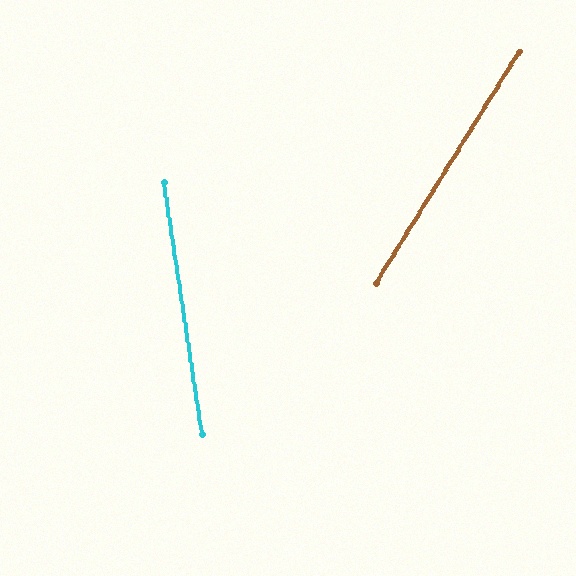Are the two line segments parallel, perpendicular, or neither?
Neither parallel nor perpendicular — they differ by about 41°.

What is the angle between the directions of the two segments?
Approximately 41 degrees.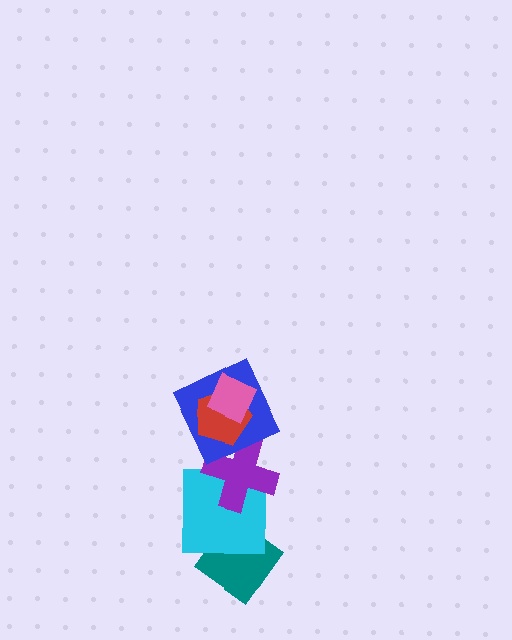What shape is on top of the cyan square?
The purple cross is on top of the cyan square.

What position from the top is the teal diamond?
The teal diamond is 6th from the top.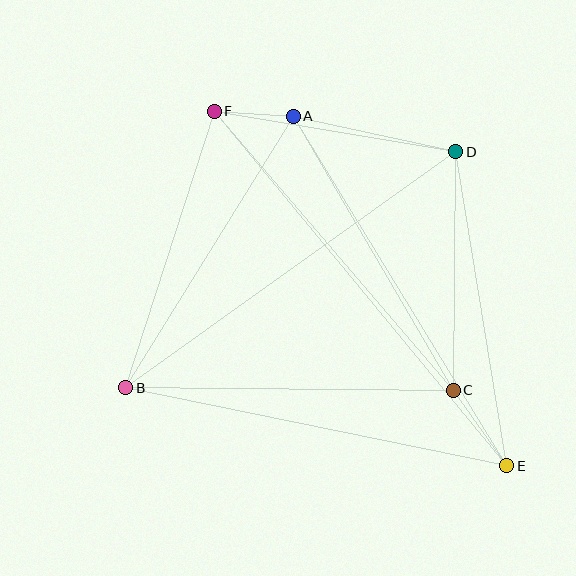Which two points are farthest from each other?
Points E and F are farthest from each other.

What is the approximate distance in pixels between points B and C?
The distance between B and C is approximately 328 pixels.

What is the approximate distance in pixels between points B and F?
The distance between B and F is approximately 290 pixels.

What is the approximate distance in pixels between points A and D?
The distance between A and D is approximately 166 pixels.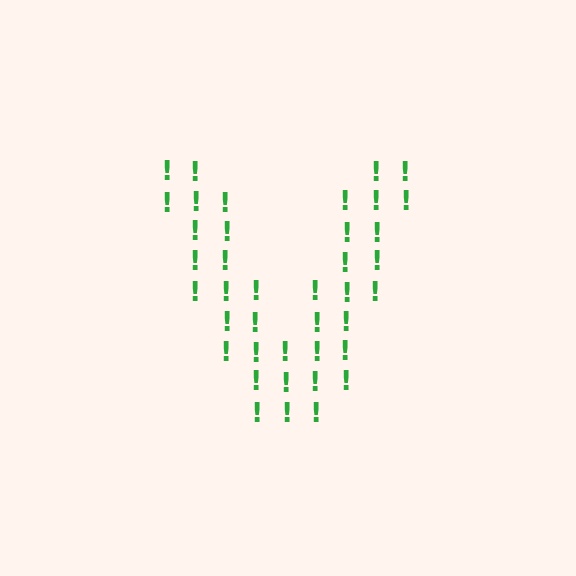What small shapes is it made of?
It is made of small exclamation marks.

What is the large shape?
The large shape is the letter V.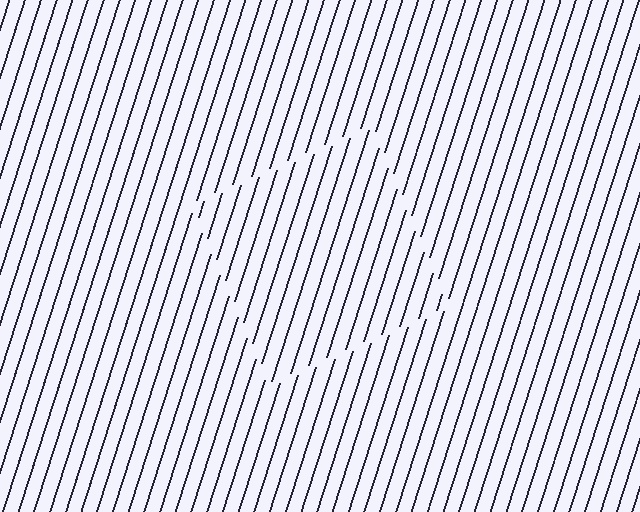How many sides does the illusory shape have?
4 sides — the line-ends trace a square.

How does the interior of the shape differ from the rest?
The interior of the shape contains the same grating, shifted by half a period — the contour is defined by the phase discontinuity where line-ends from the inner and outer gratings abut.